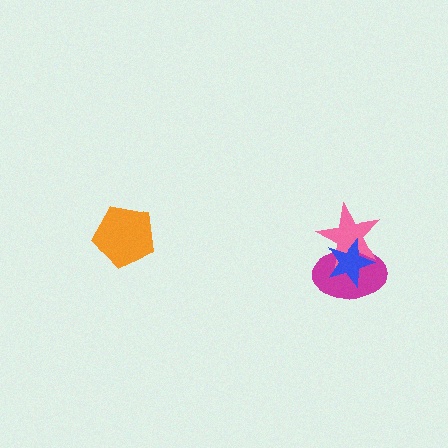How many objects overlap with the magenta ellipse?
2 objects overlap with the magenta ellipse.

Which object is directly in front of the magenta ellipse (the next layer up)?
The pink star is directly in front of the magenta ellipse.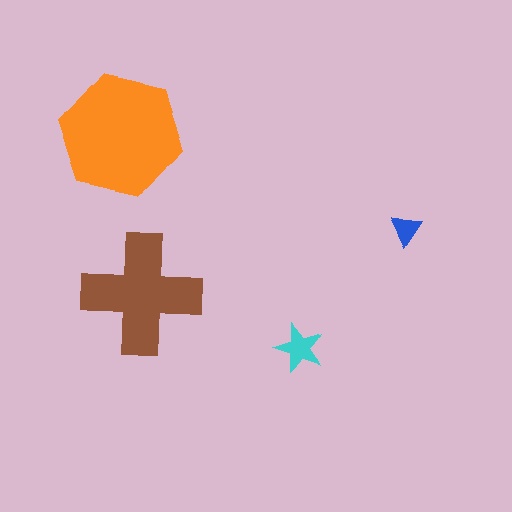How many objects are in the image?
There are 4 objects in the image.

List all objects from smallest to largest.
The blue triangle, the cyan star, the brown cross, the orange hexagon.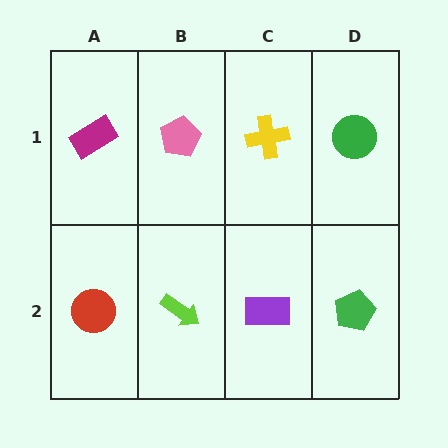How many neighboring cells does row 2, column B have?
3.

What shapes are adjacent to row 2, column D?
A green circle (row 1, column D), a purple rectangle (row 2, column C).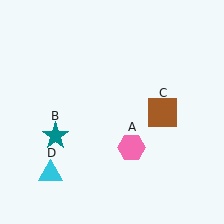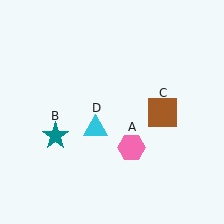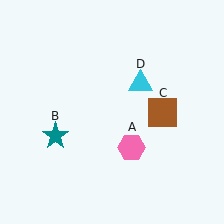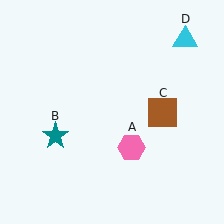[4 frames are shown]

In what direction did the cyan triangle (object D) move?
The cyan triangle (object D) moved up and to the right.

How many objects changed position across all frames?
1 object changed position: cyan triangle (object D).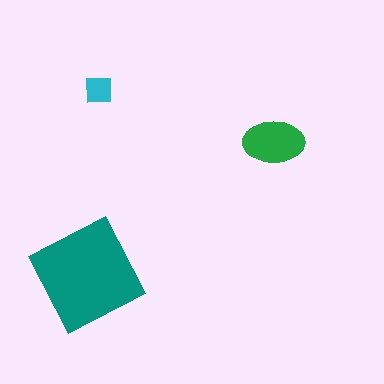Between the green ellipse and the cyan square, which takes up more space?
The green ellipse.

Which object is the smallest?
The cyan square.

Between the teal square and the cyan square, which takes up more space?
The teal square.